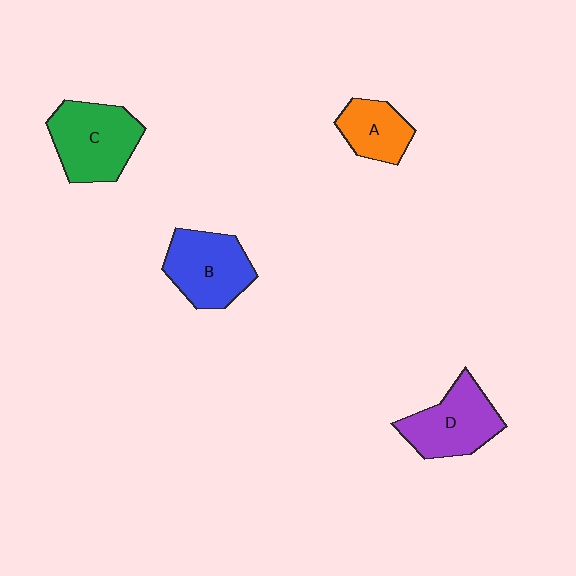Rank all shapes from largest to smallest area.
From largest to smallest: C (green), B (blue), D (purple), A (orange).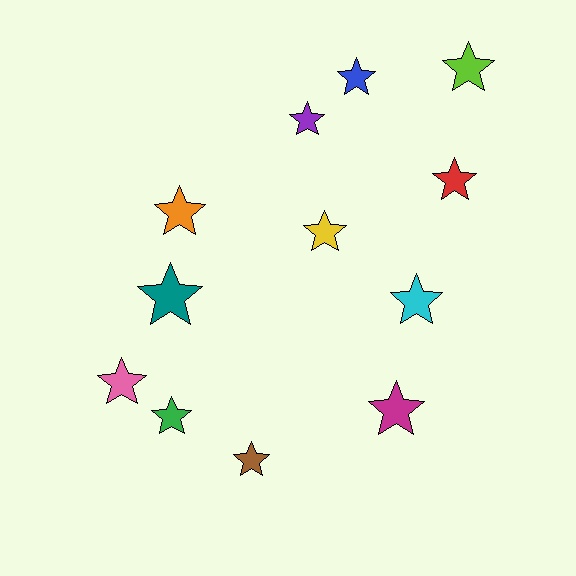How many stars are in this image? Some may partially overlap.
There are 12 stars.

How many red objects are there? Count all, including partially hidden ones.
There is 1 red object.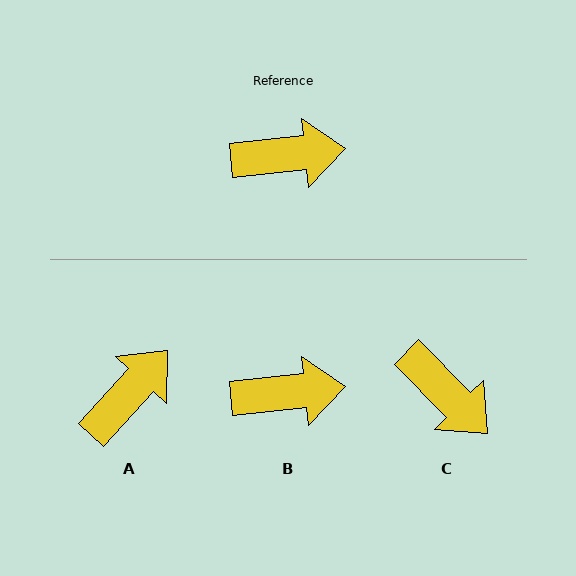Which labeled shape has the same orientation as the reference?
B.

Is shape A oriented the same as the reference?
No, it is off by about 42 degrees.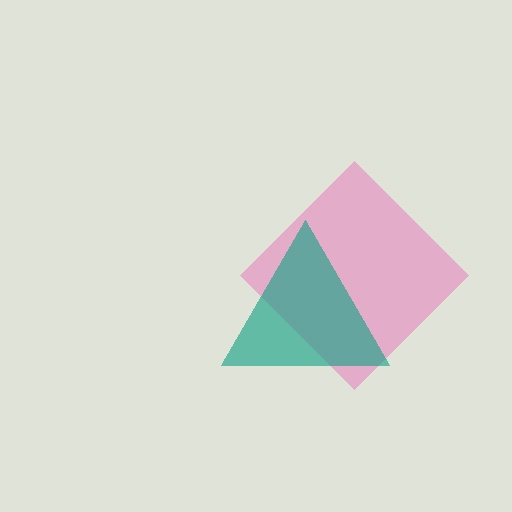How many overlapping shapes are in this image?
There are 2 overlapping shapes in the image.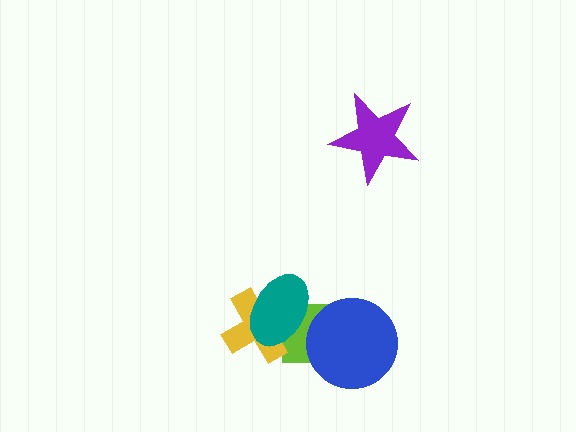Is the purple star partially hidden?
No, no other shape covers it.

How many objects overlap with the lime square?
3 objects overlap with the lime square.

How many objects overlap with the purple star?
0 objects overlap with the purple star.